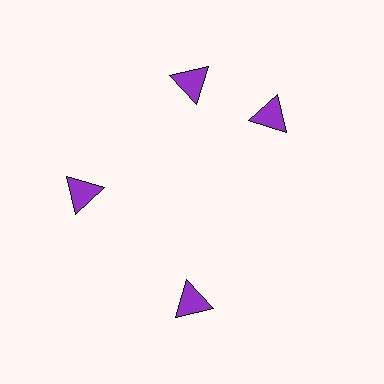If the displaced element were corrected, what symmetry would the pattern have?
It would have 4-fold rotational symmetry — the pattern would map onto itself every 90 degrees.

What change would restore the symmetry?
The symmetry would be restored by rotating it back into even spacing with its neighbors so that all 4 triangles sit at equal angles and equal distance from the center.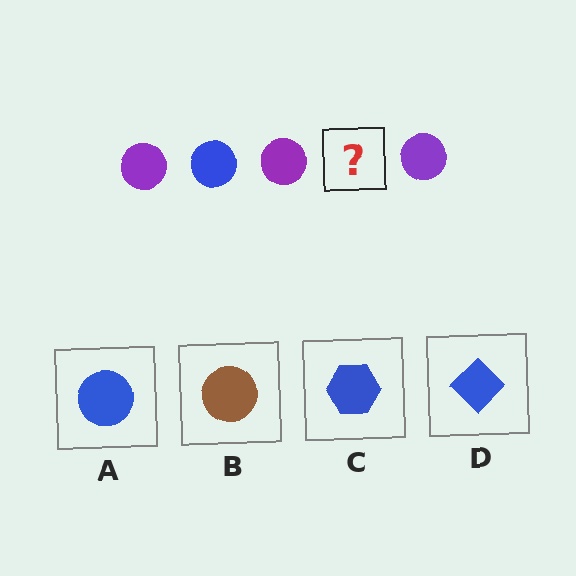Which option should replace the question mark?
Option A.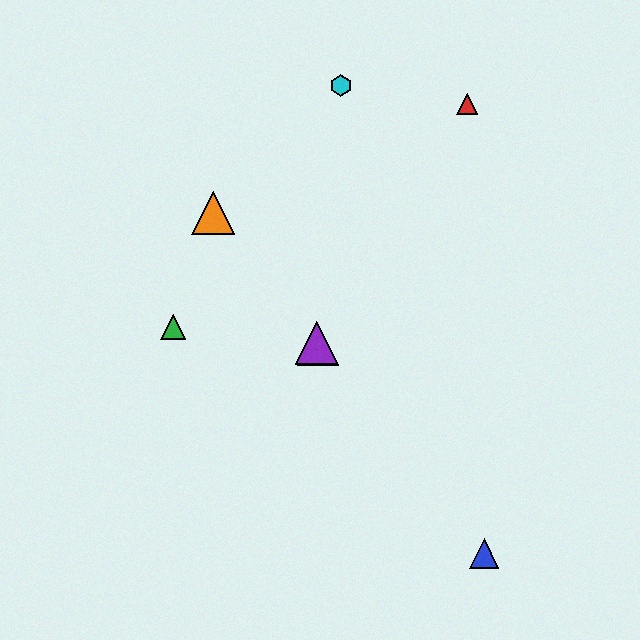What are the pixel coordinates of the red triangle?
The red triangle is at (467, 104).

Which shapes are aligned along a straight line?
The blue triangle, the yellow triangle, the purple triangle, the orange triangle are aligned along a straight line.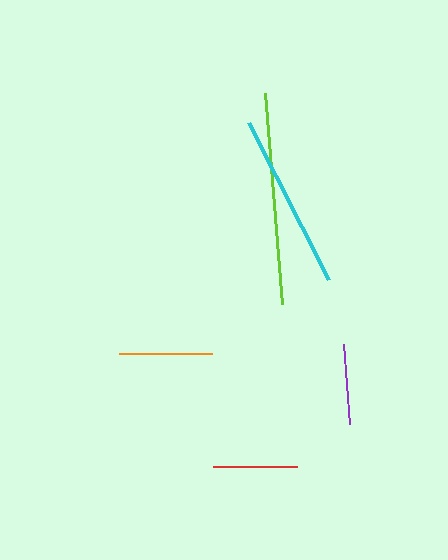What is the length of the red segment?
The red segment is approximately 85 pixels long.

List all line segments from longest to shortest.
From longest to shortest: lime, cyan, orange, red, purple.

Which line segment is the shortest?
The purple line is the shortest at approximately 81 pixels.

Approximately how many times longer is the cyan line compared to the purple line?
The cyan line is approximately 2.2 times the length of the purple line.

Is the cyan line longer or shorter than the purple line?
The cyan line is longer than the purple line.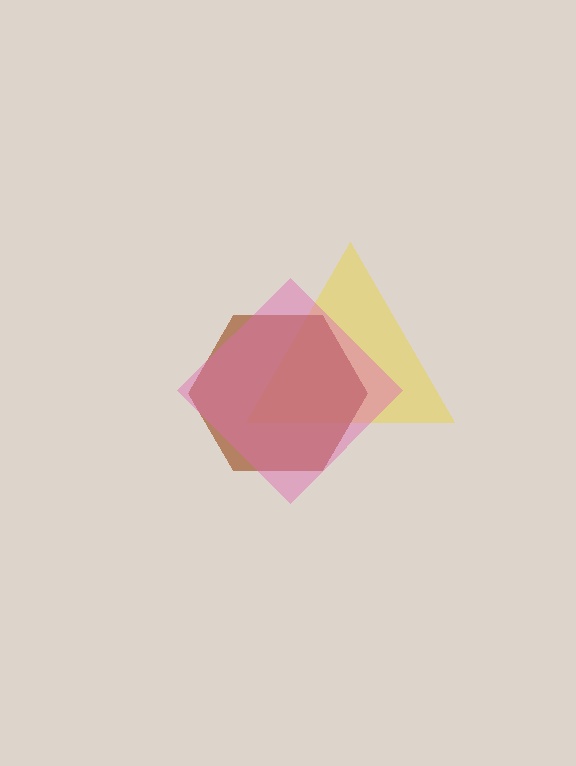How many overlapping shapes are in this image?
There are 3 overlapping shapes in the image.